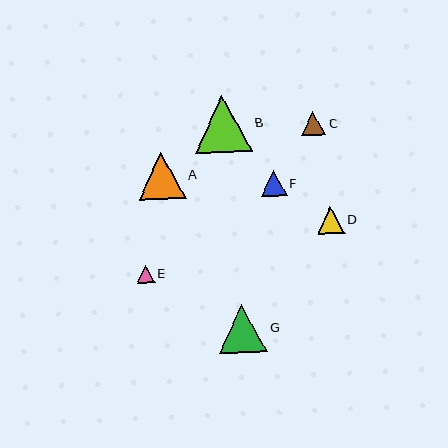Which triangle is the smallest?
Triangle E is the smallest with a size of approximately 18 pixels.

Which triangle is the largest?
Triangle B is the largest with a size of approximately 57 pixels.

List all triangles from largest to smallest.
From largest to smallest: B, G, A, D, F, C, E.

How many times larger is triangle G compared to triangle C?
Triangle G is approximately 2.0 times the size of triangle C.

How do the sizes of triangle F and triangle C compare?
Triangle F and triangle C are approximately the same size.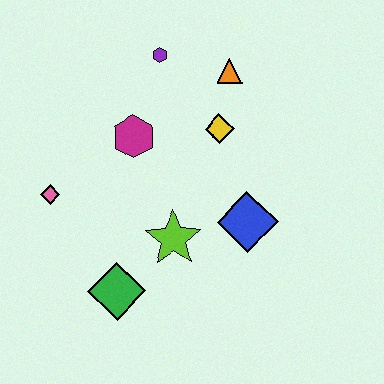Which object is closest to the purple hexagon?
The orange triangle is closest to the purple hexagon.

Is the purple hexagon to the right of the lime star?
No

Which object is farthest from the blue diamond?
The pink diamond is farthest from the blue diamond.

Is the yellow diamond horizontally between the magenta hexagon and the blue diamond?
Yes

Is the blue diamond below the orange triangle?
Yes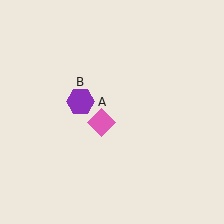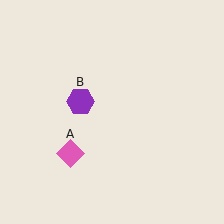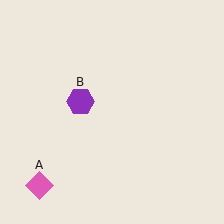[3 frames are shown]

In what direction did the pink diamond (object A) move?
The pink diamond (object A) moved down and to the left.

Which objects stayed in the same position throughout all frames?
Purple hexagon (object B) remained stationary.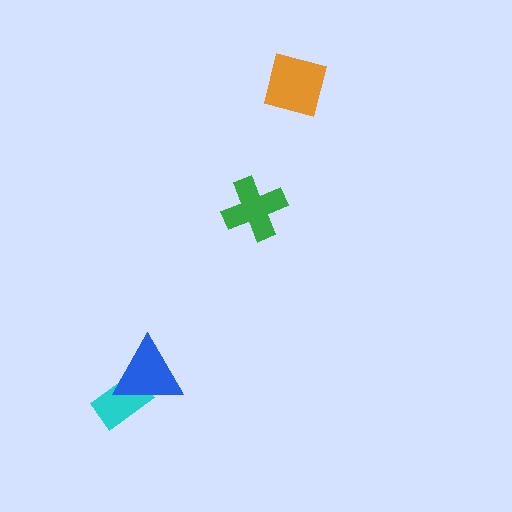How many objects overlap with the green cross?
0 objects overlap with the green cross.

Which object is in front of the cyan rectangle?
The blue triangle is in front of the cyan rectangle.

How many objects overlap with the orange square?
0 objects overlap with the orange square.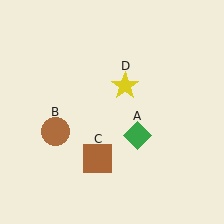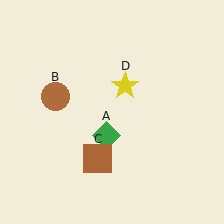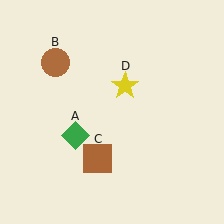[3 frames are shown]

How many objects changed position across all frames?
2 objects changed position: green diamond (object A), brown circle (object B).